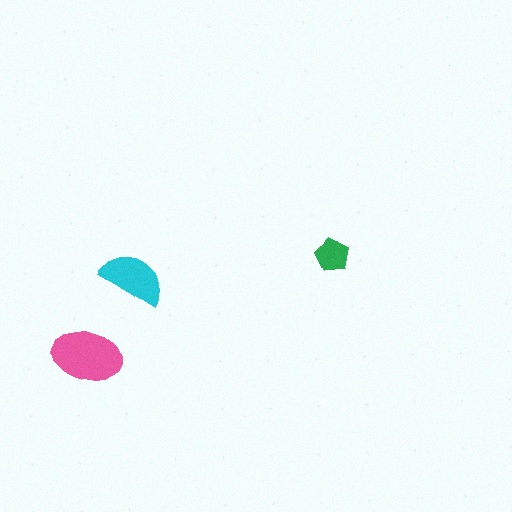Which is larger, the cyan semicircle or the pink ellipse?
The pink ellipse.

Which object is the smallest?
The green pentagon.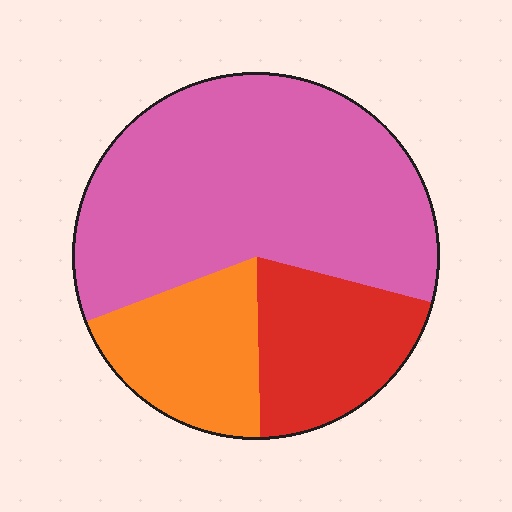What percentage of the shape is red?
Red takes up about one fifth (1/5) of the shape.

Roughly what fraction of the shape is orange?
Orange takes up between a sixth and a third of the shape.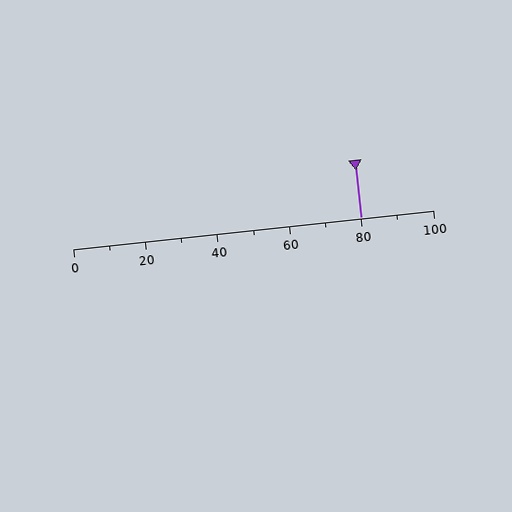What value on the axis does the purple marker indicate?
The marker indicates approximately 80.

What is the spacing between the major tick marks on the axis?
The major ticks are spaced 20 apart.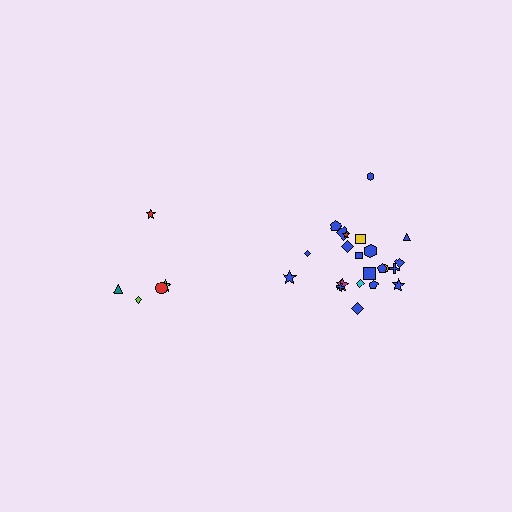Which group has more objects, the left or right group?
The right group.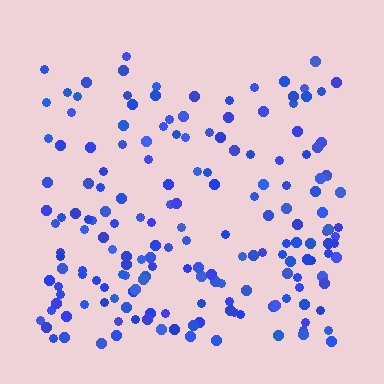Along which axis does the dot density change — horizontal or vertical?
Vertical.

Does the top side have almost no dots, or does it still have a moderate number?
Still a moderate number, just noticeably fewer than the bottom.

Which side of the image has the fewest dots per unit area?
The top.